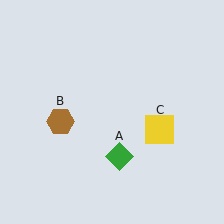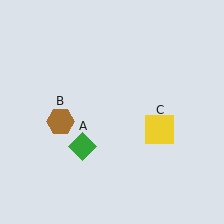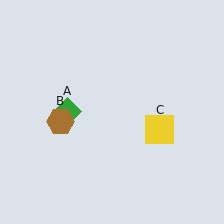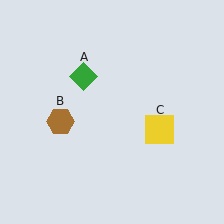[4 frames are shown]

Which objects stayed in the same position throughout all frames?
Brown hexagon (object B) and yellow square (object C) remained stationary.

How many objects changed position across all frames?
1 object changed position: green diamond (object A).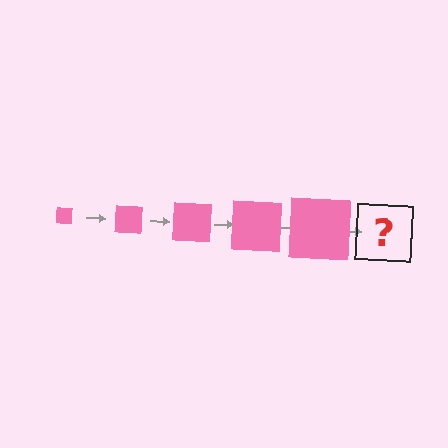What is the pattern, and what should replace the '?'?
The pattern is that the square gets progressively larger each step. The '?' should be a pink square, larger than the previous one.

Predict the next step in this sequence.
The next step is a pink square, larger than the previous one.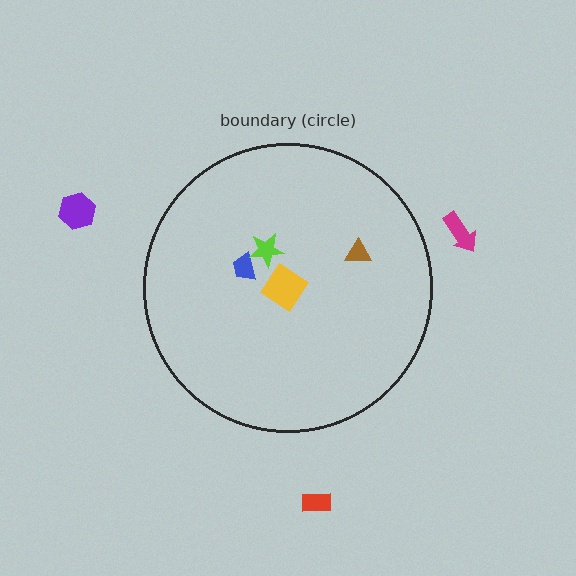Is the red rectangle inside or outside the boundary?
Outside.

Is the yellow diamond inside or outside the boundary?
Inside.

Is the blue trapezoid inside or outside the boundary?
Inside.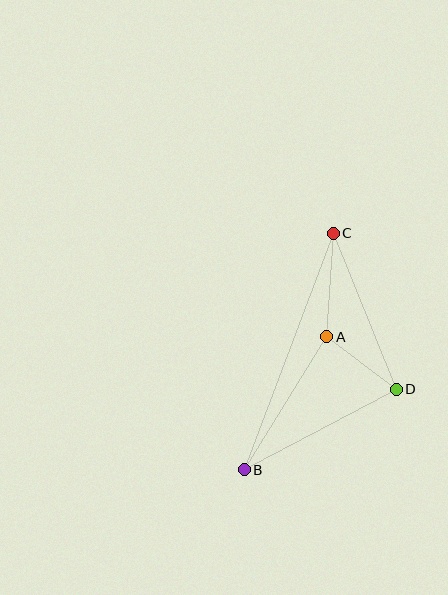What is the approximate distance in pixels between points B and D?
The distance between B and D is approximately 172 pixels.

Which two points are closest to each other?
Points A and D are closest to each other.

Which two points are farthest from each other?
Points B and C are farthest from each other.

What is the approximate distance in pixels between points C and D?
The distance between C and D is approximately 168 pixels.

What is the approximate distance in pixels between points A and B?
The distance between A and B is approximately 156 pixels.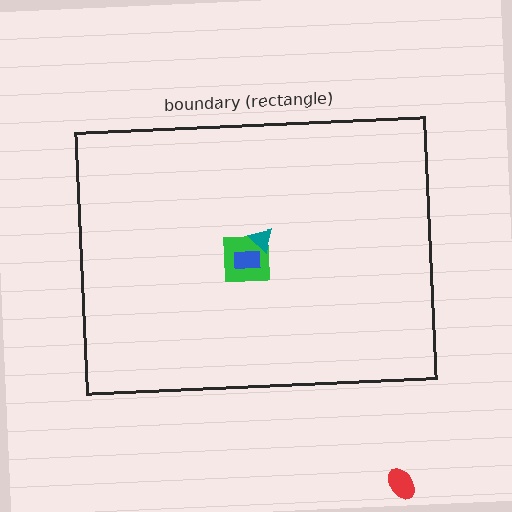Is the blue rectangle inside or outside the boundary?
Inside.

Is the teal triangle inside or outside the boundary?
Inside.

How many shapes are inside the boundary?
3 inside, 1 outside.